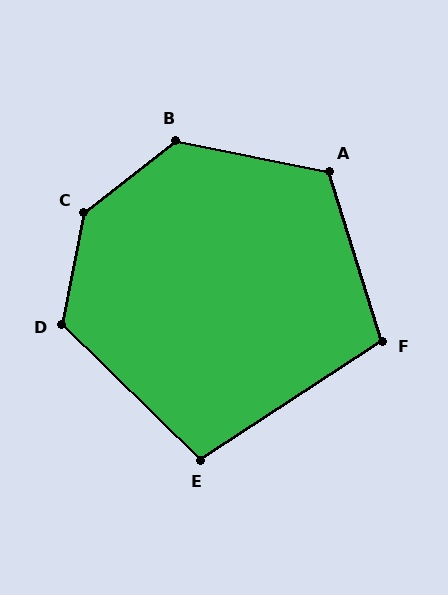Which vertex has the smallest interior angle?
E, at approximately 103 degrees.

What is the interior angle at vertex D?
Approximately 123 degrees (obtuse).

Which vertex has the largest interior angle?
C, at approximately 139 degrees.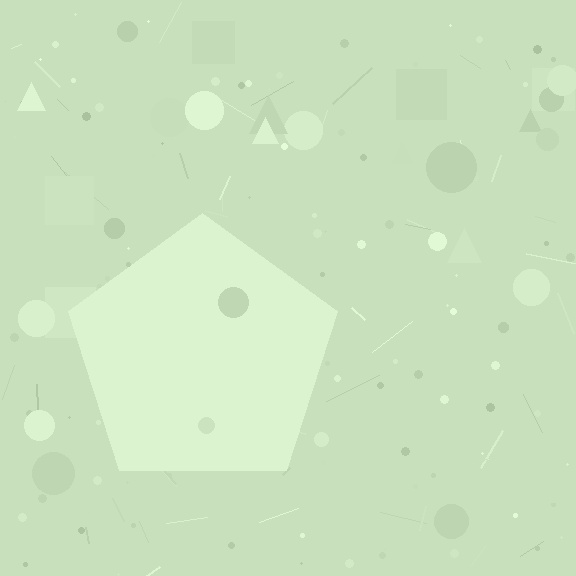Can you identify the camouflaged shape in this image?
The camouflaged shape is a pentagon.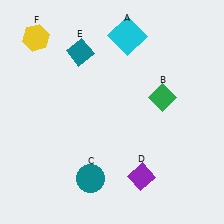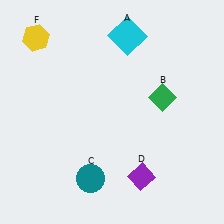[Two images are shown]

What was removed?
The teal diamond (E) was removed in Image 2.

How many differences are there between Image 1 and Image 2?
There is 1 difference between the two images.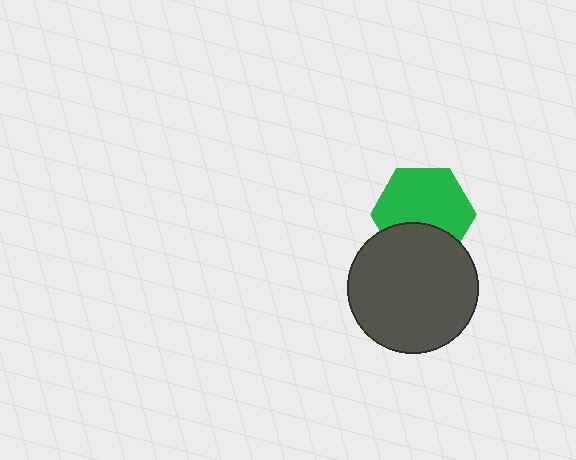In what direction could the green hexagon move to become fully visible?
The green hexagon could move up. That would shift it out from behind the dark gray circle entirely.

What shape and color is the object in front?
The object in front is a dark gray circle.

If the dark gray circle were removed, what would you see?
You would see the complete green hexagon.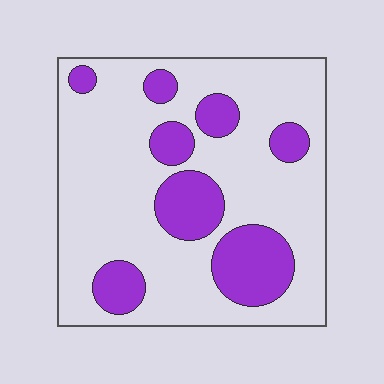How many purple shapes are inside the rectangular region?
8.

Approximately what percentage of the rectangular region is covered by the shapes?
Approximately 25%.